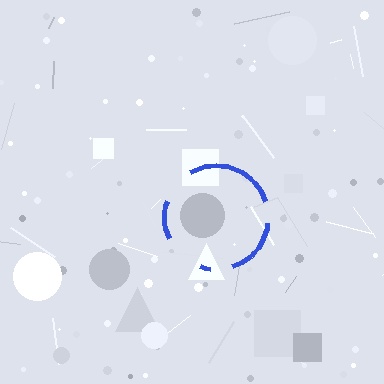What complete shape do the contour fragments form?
The contour fragments form a circle.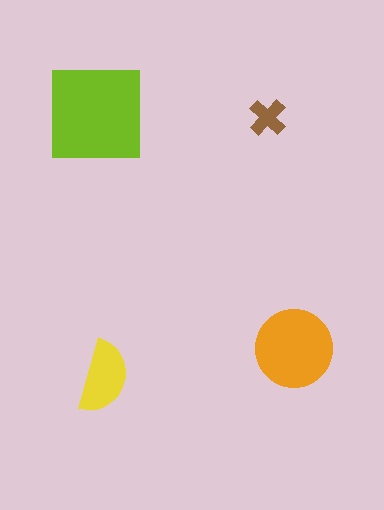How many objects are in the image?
There are 4 objects in the image.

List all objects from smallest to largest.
The brown cross, the yellow semicircle, the orange circle, the lime square.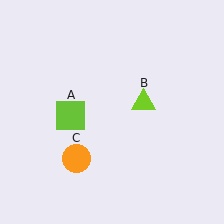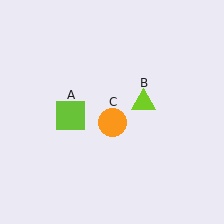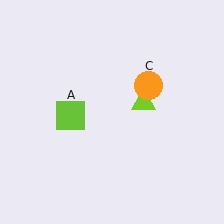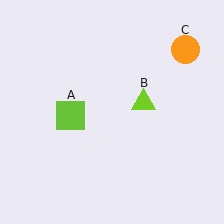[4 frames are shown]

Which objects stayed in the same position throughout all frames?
Lime square (object A) and lime triangle (object B) remained stationary.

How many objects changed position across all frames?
1 object changed position: orange circle (object C).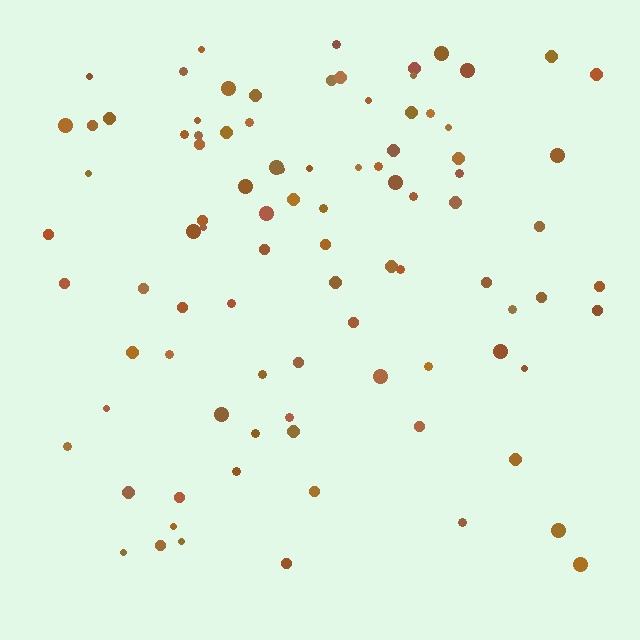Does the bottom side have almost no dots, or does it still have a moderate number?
Still a moderate number, just noticeably fewer than the top.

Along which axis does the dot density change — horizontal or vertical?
Vertical.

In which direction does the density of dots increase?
From bottom to top, with the top side densest.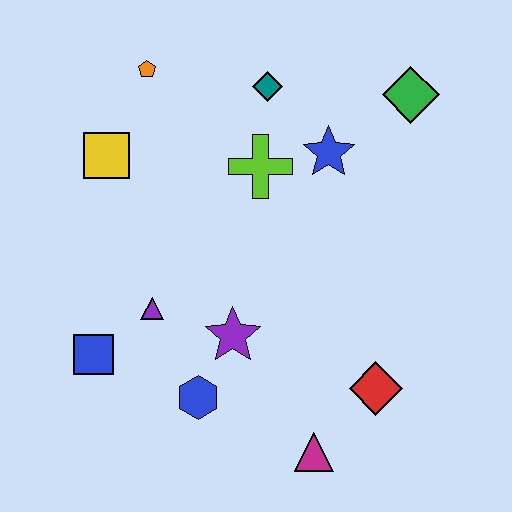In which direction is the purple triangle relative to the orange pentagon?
The purple triangle is below the orange pentagon.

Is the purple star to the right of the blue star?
No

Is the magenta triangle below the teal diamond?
Yes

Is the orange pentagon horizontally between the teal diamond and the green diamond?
No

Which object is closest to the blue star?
The lime cross is closest to the blue star.